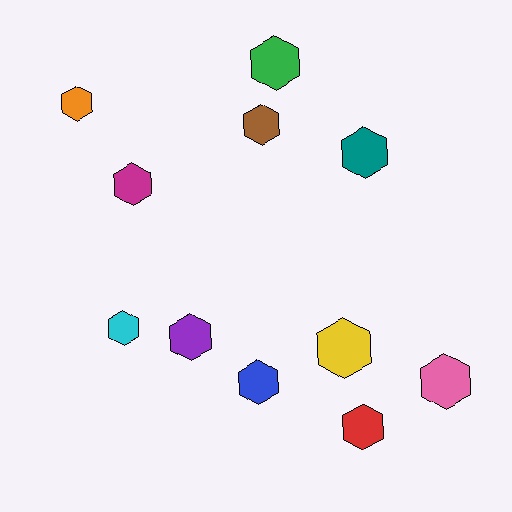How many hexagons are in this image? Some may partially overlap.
There are 11 hexagons.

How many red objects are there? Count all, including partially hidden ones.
There is 1 red object.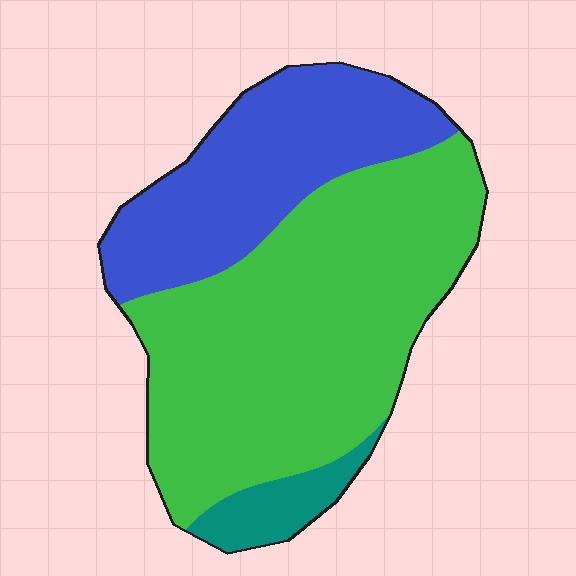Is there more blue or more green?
Green.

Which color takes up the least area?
Teal, at roughly 5%.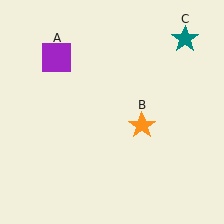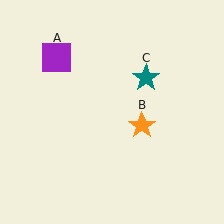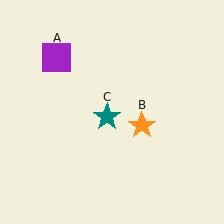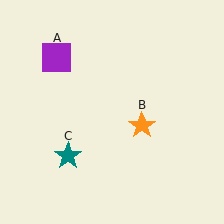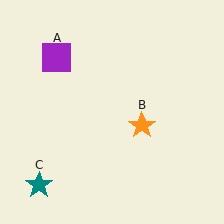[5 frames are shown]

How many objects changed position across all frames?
1 object changed position: teal star (object C).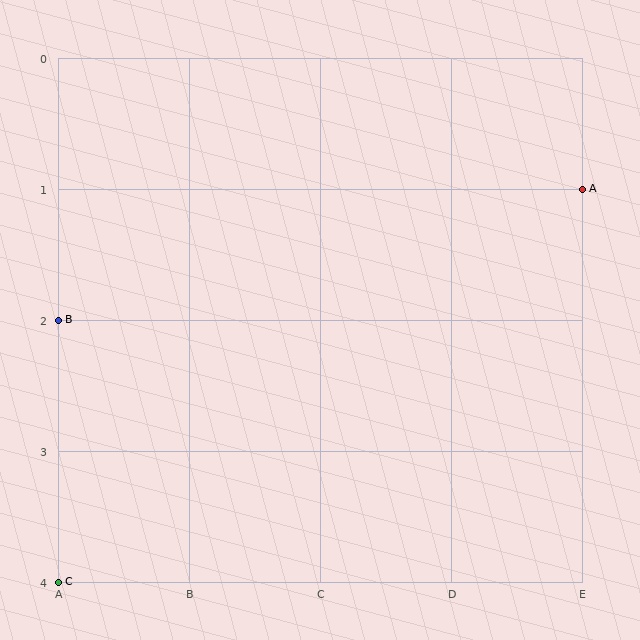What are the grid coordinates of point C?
Point C is at grid coordinates (A, 4).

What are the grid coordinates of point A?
Point A is at grid coordinates (E, 1).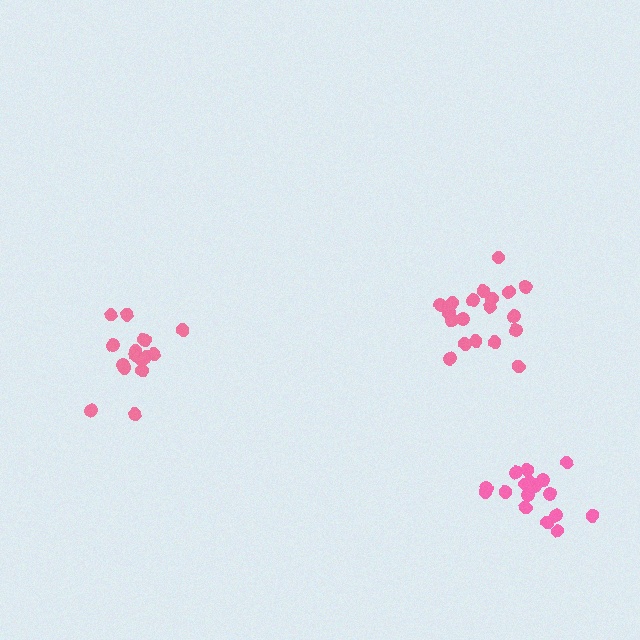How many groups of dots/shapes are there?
There are 3 groups.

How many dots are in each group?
Group 1: 16 dots, Group 2: 17 dots, Group 3: 20 dots (53 total).